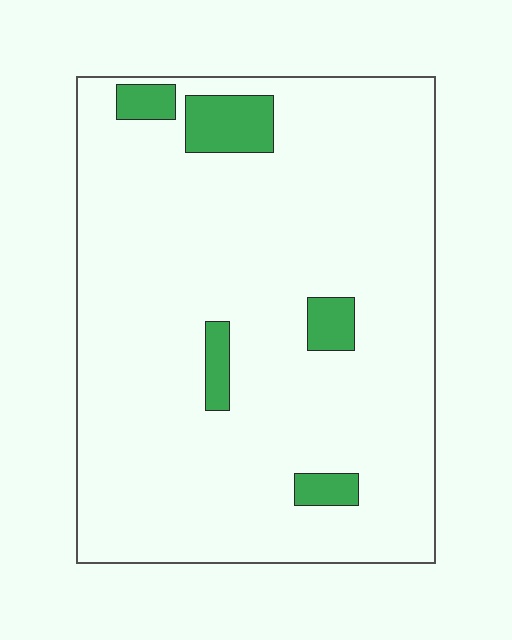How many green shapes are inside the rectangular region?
5.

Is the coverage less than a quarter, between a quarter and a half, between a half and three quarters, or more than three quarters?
Less than a quarter.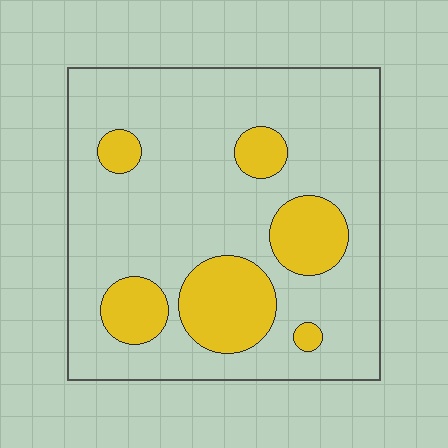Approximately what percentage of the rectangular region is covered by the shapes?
Approximately 20%.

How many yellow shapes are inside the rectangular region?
6.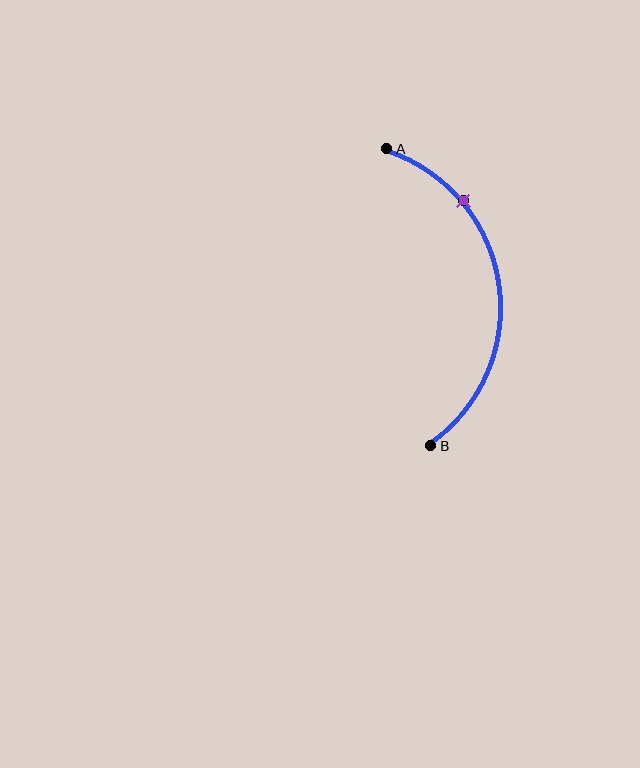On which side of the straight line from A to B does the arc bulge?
The arc bulges to the right of the straight line connecting A and B.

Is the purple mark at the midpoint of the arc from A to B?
No. The purple mark lies on the arc but is closer to endpoint A. The arc midpoint would be at the point on the curve equidistant along the arc from both A and B.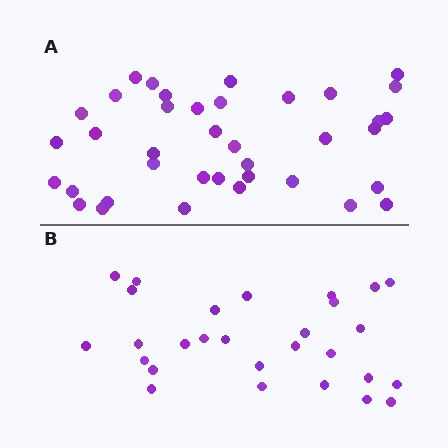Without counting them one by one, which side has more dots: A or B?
Region A (the top region) has more dots.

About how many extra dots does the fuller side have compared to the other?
Region A has roughly 10 or so more dots than region B.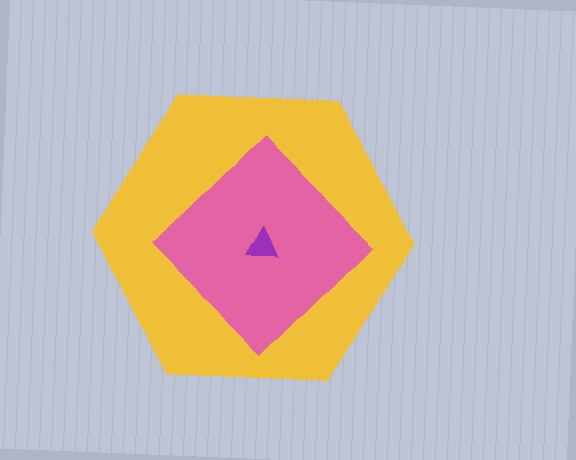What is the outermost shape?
The yellow hexagon.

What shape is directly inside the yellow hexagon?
The pink diamond.